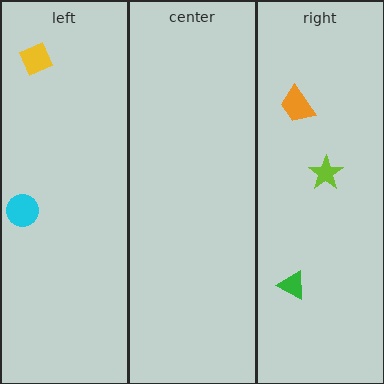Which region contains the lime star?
The right region.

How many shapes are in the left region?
2.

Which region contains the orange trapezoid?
The right region.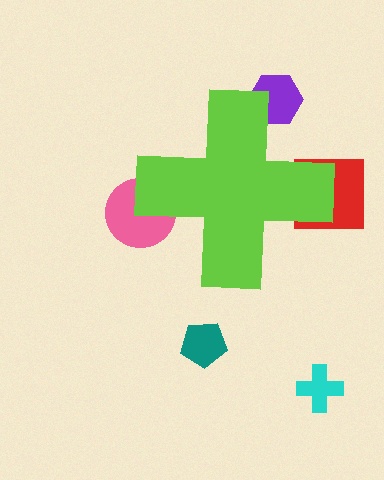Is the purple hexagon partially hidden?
Yes, the purple hexagon is partially hidden behind the lime cross.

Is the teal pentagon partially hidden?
No, the teal pentagon is fully visible.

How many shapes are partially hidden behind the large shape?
3 shapes are partially hidden.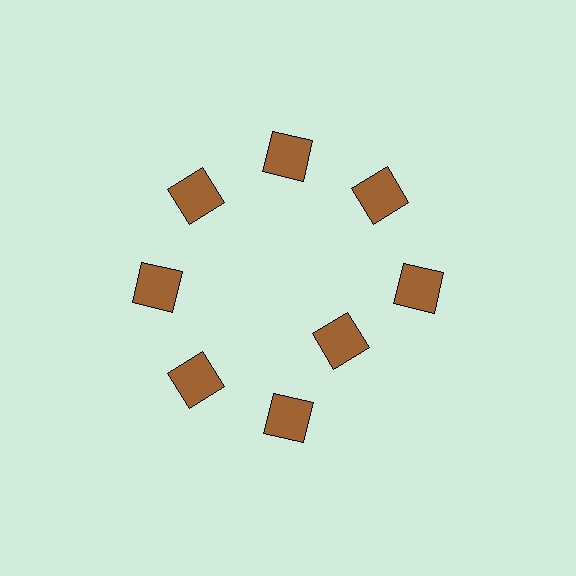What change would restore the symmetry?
The symmetry would be restored by moving it outward, back onto the ring so that all 8 squares sit at equal angles and equal distance from the center.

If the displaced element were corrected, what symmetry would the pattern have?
It would have 8-fold rotational symmetry — the pattern would map onto itself every 45 degrees.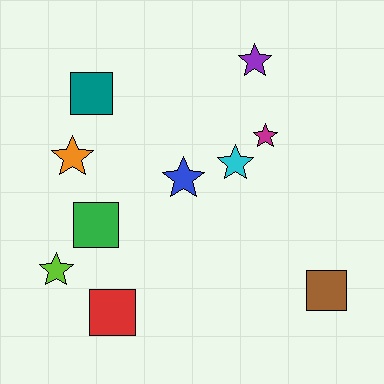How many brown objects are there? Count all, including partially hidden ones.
There is 1 brown object.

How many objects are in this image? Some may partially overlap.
There are 10 objects.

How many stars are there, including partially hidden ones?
There are 6 stars.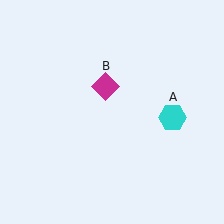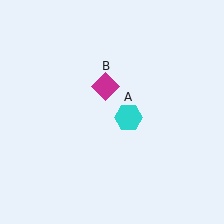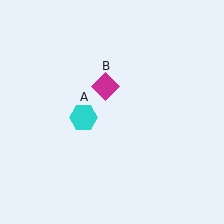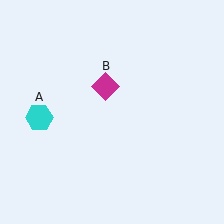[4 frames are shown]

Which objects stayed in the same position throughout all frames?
Magenta diamond (object B) remained stationary.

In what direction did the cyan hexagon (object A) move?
The cyan hexagon (object A) moved left.